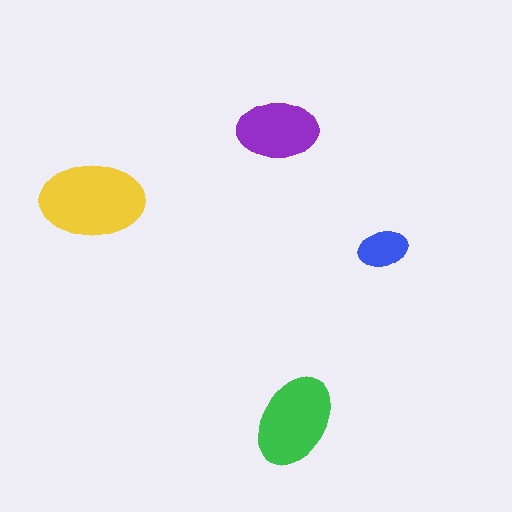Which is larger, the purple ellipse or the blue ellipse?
The purple one.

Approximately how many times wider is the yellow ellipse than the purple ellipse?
About 1.5 times wider.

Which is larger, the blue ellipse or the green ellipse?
The green one.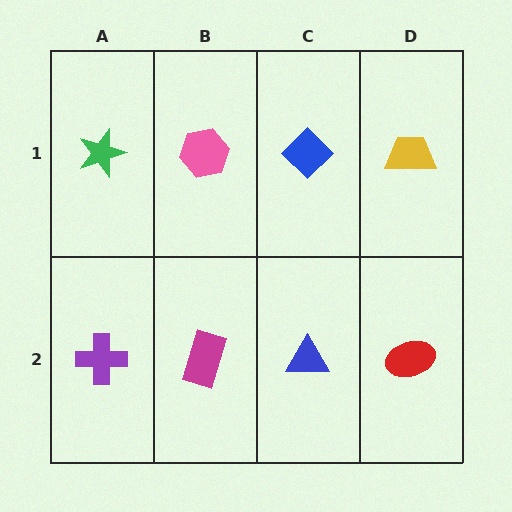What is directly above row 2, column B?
A pink hexagon.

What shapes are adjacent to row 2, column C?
A blue diamond (row 1, column C), a magenta rectangle (row 2, column B), a red ellipse (row 2, column D).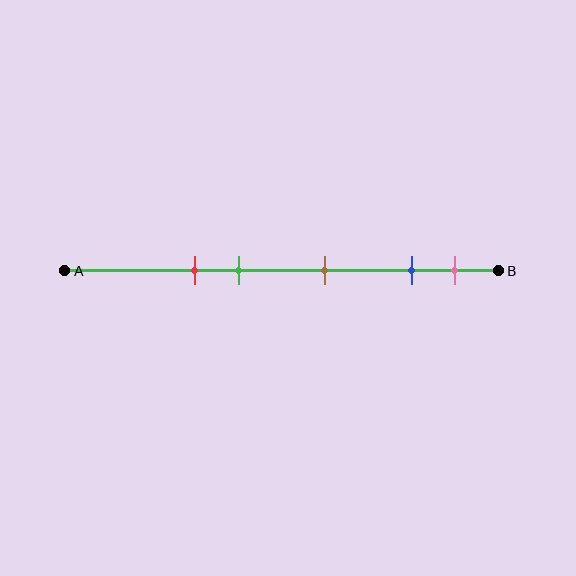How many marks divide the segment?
There are 5 marks dividing the segment.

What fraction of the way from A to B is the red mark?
The red mark is approximately 30% (0.3) of the way from A to B.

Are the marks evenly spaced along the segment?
No, the marks are not evenly spaced.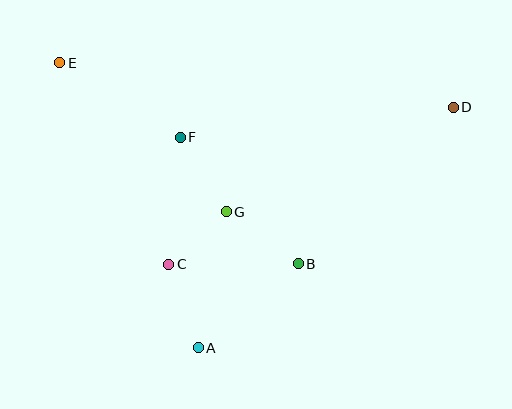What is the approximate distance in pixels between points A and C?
The distance between A and C is approximately 88 pixels.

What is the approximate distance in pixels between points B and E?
The distance between B and E is approximately 312 pixels.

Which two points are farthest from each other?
Points D and E are farthest from each other.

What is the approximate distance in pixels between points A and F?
The distance between A and F is approximately 211 pixels.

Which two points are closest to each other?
Points C and G are closest to each other.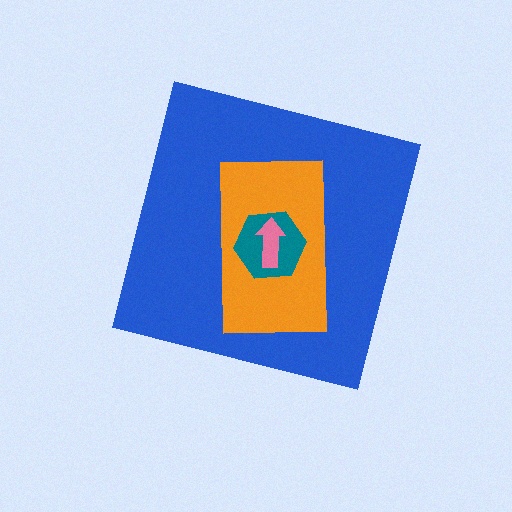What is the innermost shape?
The pink arrow.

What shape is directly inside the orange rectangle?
The teal hexagon.